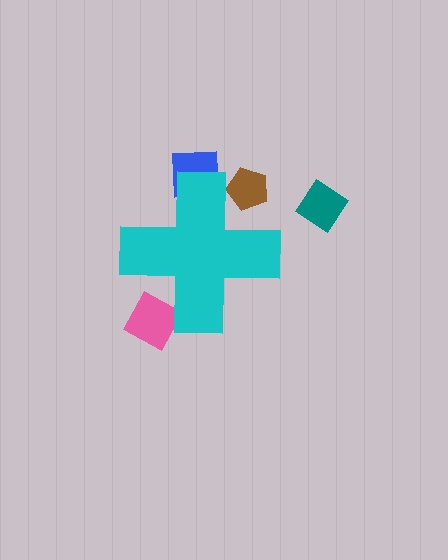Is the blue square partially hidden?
Yes, the blue square is partially hidden behind the cyan cross.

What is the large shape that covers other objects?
A cyan cross.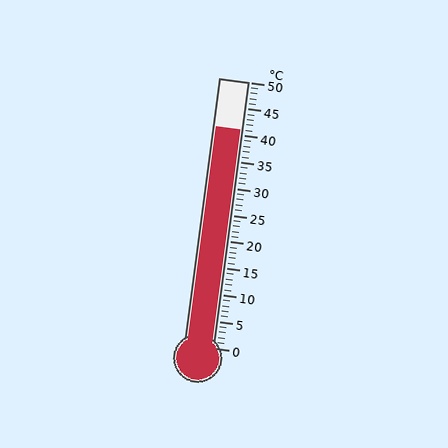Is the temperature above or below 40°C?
The temperature is above 40°C.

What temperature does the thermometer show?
The thermometer shows approximately 41°C.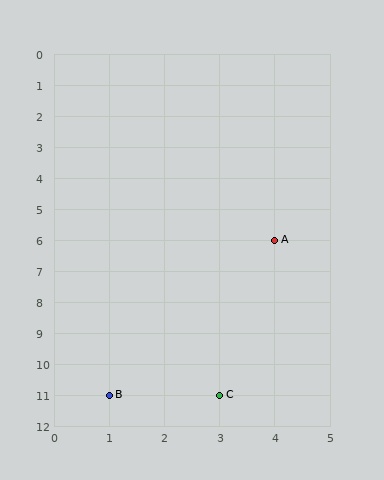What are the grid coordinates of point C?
Point C is at grid coordinates (3, 11).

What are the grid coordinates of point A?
Point A is at grid coordinates (4, 6).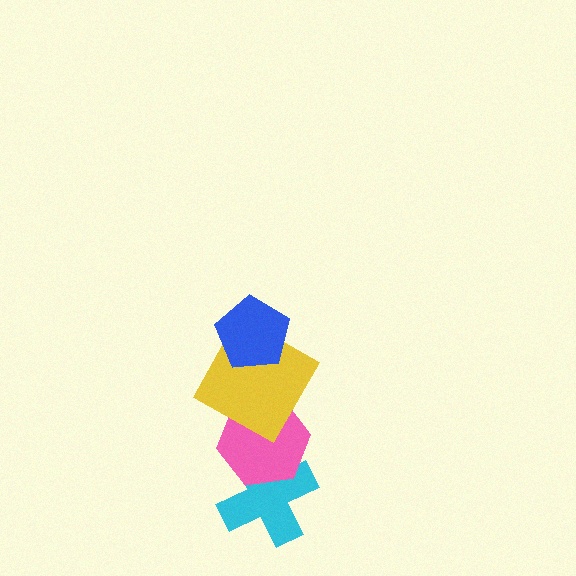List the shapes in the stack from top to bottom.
From top to bottom: the blue pentagon, the yellow square, the pink hexagon, the cyan cross.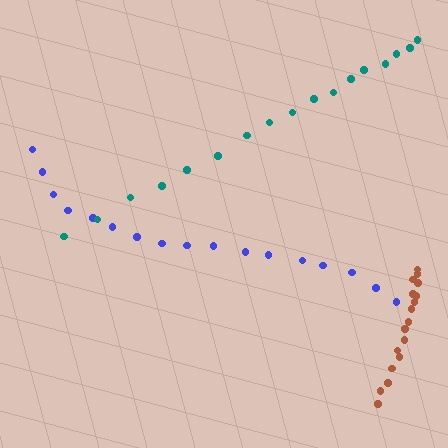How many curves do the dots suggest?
There are 3 distinct paths.